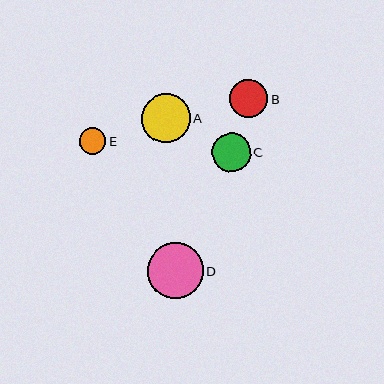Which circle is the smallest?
Circle E is the smallest with a size of approximately 26 pixels.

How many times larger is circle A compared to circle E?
Circle A is approximately 1.9 times the size of circle E.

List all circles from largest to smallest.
From largest to smallest: D, A, C, B, E.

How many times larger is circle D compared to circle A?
Circle D is approximately 1.1 times the size of circle A.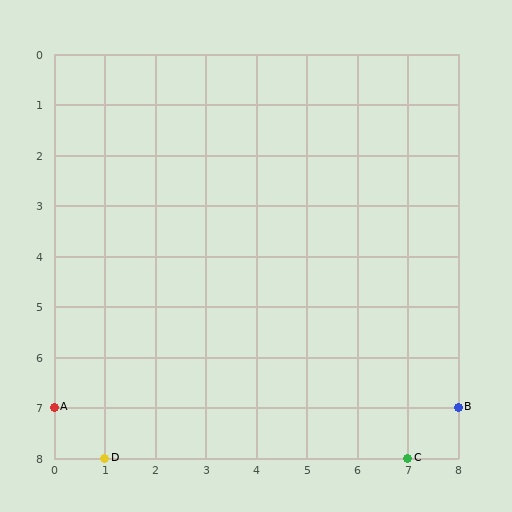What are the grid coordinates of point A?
Point A is at grid coordinates (0, 7).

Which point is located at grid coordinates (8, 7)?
Point B is at (8, 7).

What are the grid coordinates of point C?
Point C is at grid coordinates (7, 8).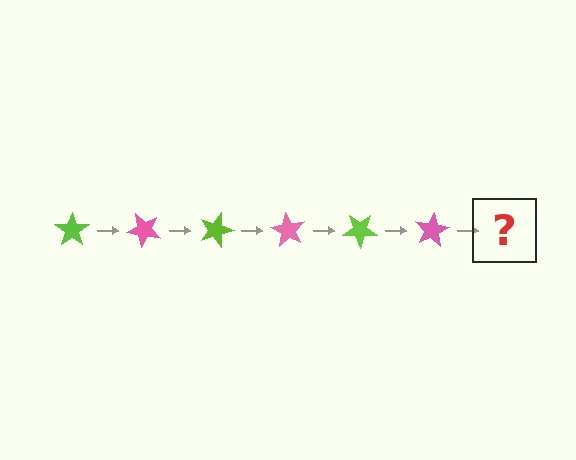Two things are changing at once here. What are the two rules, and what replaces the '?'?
The two rules are that it rotates 45 degrees each step and the color cycles through lime and pink. The '?' should be a lime star, rotated 270 degrees from the start.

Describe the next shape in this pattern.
It should be a lime star, rotated 270 degrees from the start.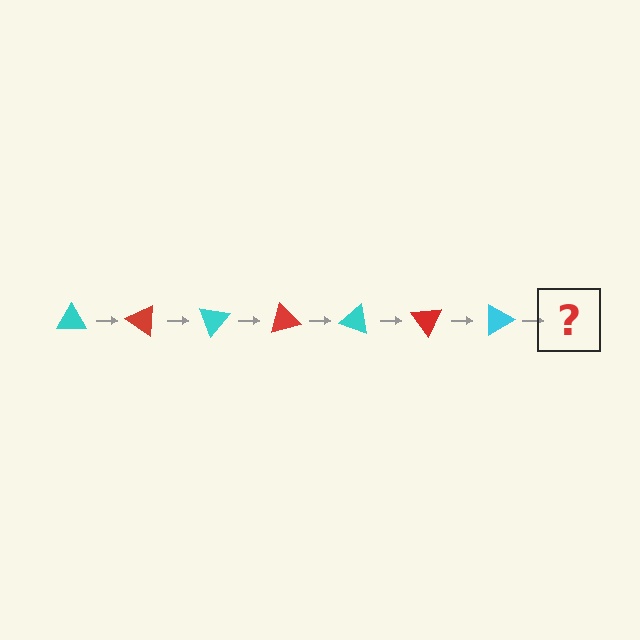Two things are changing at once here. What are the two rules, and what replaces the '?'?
The two rules are that it rotates 35 degrees each step and the color cycles through cyan and red. The '?' should be a red triangle, rotated 245 degrees from the start.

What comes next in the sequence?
The next element should be a red triangle, rotated 245 degrees from the start.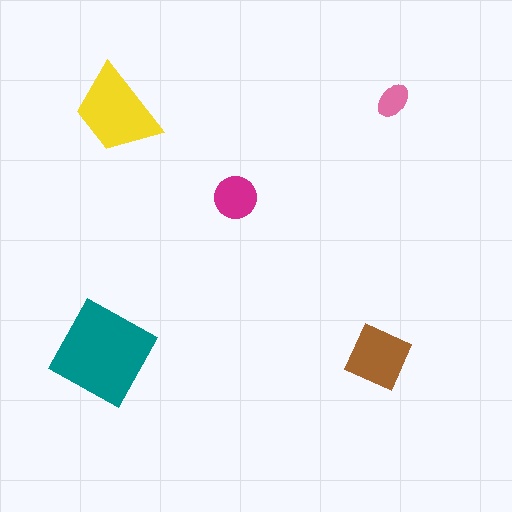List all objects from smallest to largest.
The pink ellipse, the magenta circle, the brown diamond, the yellow trapezoid, the teal square.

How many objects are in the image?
There are 5 objects in the image.